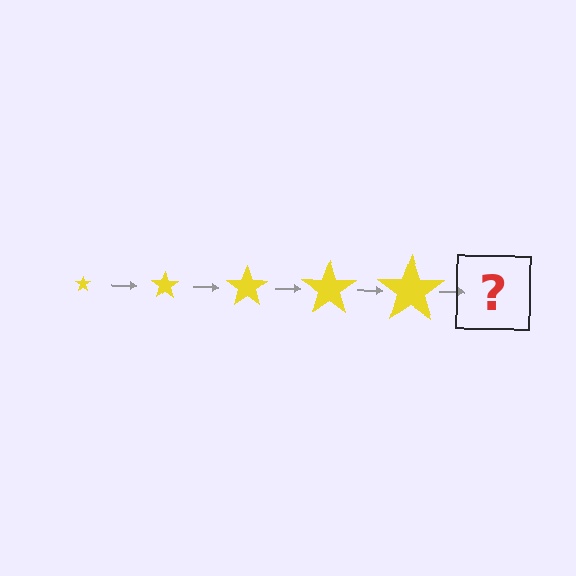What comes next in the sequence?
The next element should be a yellow star, larger than the previous one.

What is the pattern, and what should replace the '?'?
The pattern is that the star gets progressively larger each step. The '?' should be a yellow star, larger than the previous one.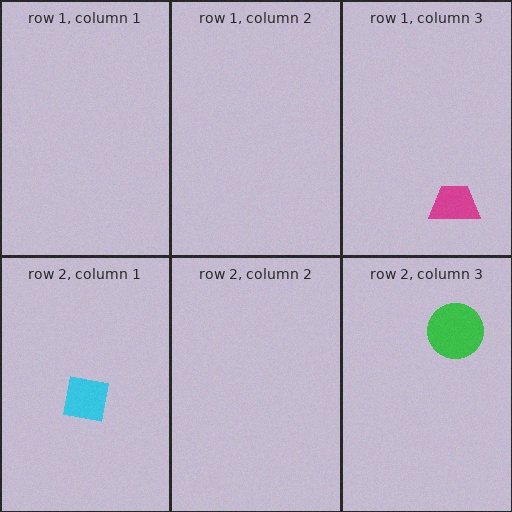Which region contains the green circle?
The row 2, column 3 region.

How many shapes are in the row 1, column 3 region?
1.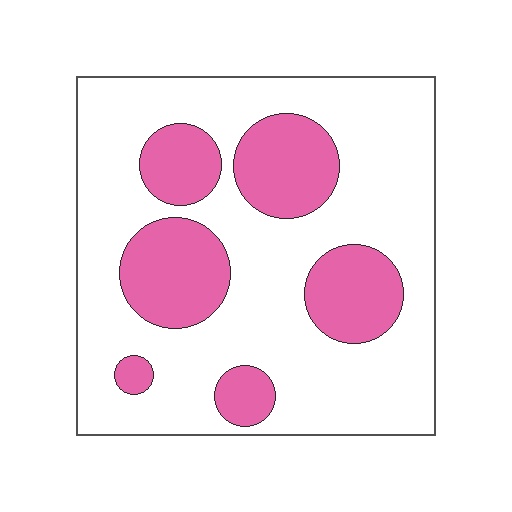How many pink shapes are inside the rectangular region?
6.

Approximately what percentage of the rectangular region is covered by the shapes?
Approximately 30%.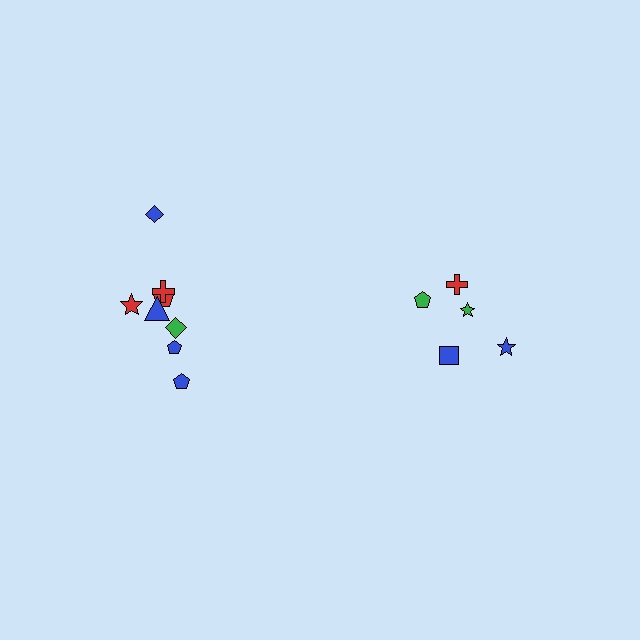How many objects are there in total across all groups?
There are 13 objects.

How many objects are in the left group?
There are 8 objects.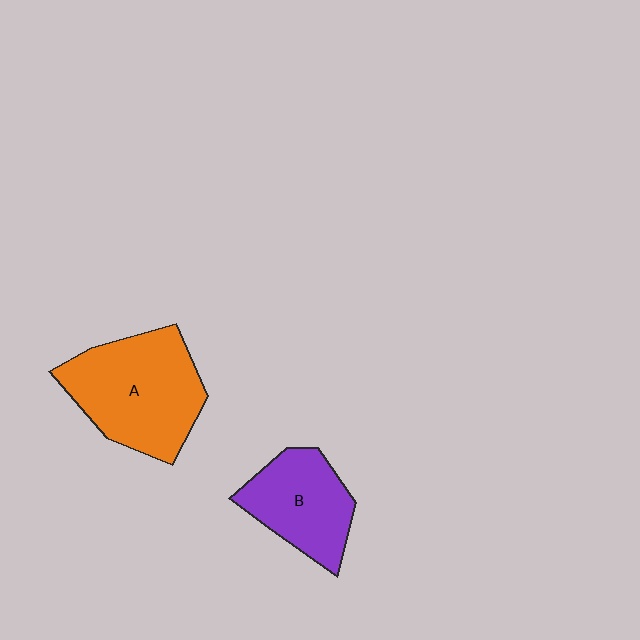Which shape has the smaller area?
Shape B (purple).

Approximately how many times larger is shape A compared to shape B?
Approximately 1.5 times.